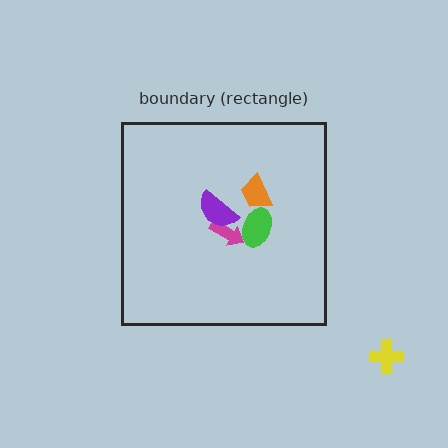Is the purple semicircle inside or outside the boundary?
Inside.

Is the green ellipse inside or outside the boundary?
Inside.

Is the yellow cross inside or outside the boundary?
Outside.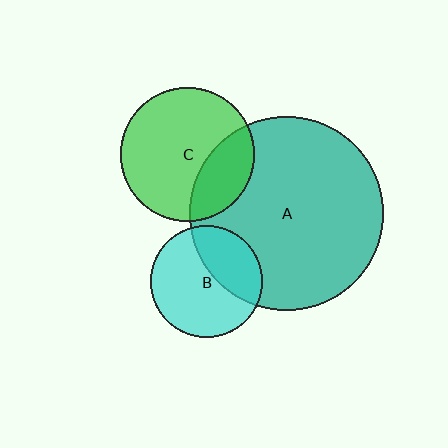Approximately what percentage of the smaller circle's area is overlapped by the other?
Approximately 35%.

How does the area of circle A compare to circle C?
Approximately 2.1 times.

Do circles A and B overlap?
Yes.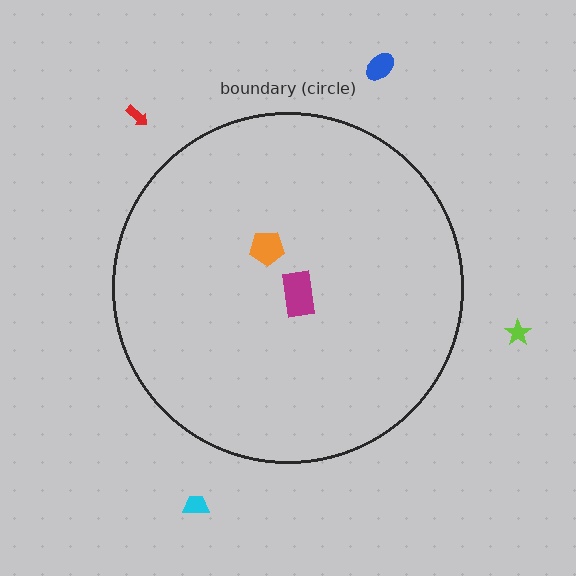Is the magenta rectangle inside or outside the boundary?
Inside.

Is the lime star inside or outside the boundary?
Outside.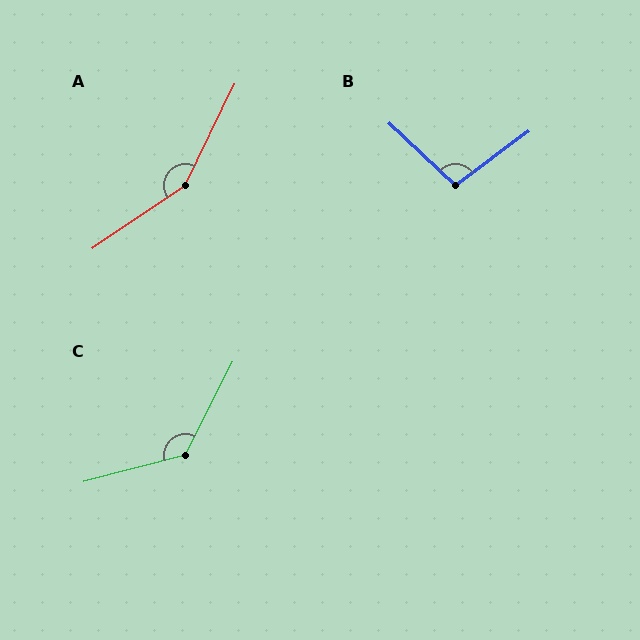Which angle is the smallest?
B, at approximately 100 degrees.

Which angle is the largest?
A, at approximately 150 degrees.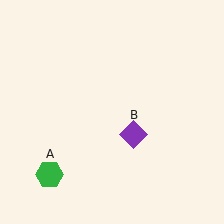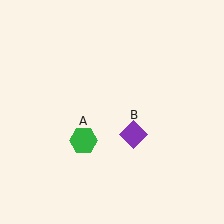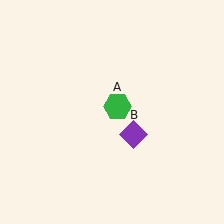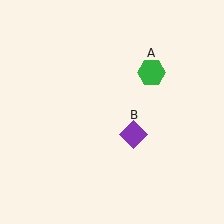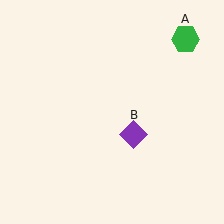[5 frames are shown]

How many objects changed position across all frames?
1 object changed position: green hexagon (object A).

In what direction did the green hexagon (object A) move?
The green hexagon (object A) moved up and to the right.